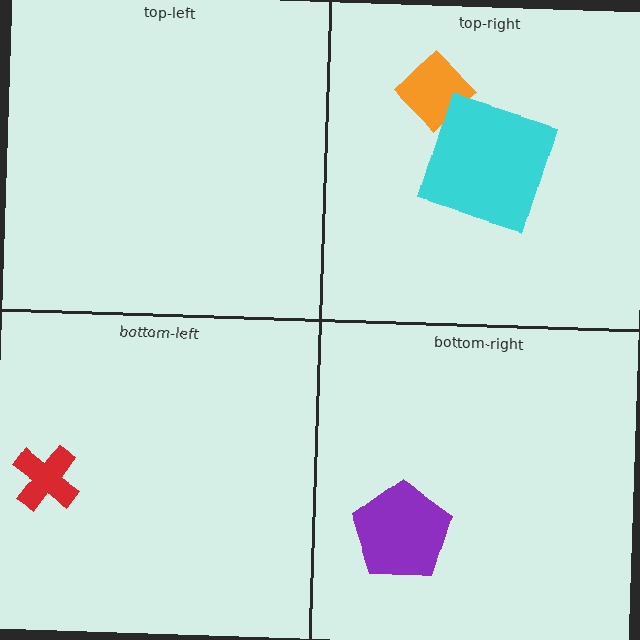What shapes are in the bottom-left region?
The red cross.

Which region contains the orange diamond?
The top-right region.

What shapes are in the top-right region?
The orange diamond, the cyan square.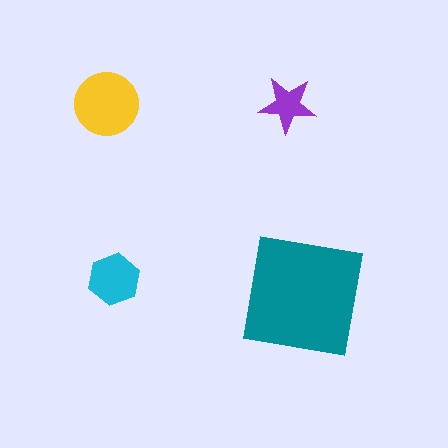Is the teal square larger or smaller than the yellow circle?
Larger.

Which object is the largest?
The teal square.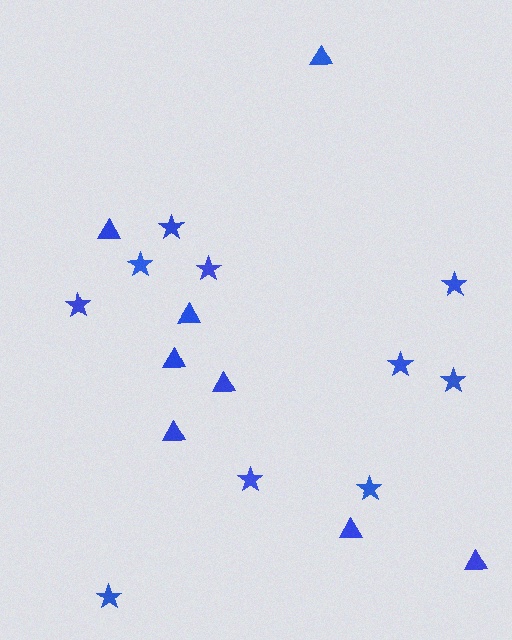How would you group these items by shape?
There are 2 groups: one group of stars (10) and one group of triangles (8).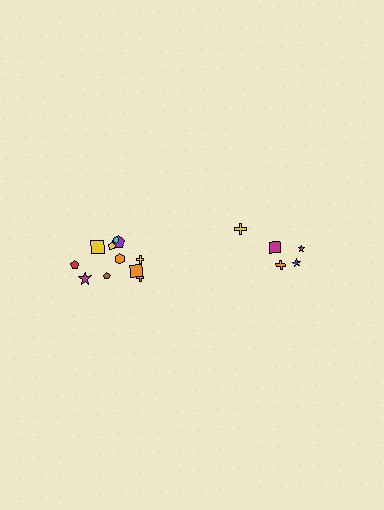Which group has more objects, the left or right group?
The left group.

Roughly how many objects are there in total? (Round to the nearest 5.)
Roughly 15 objects in total.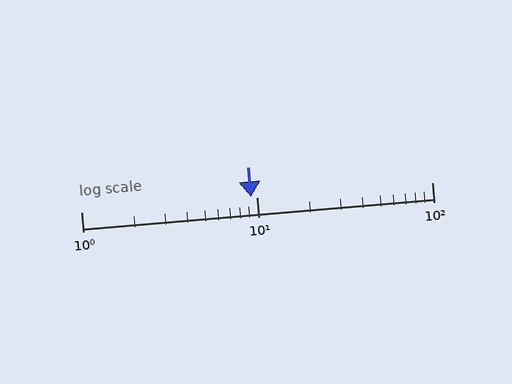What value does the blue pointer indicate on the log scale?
The pointer indicates approximately 9.3.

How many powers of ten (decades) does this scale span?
The scale spans 2 decades, from 1 to 100.